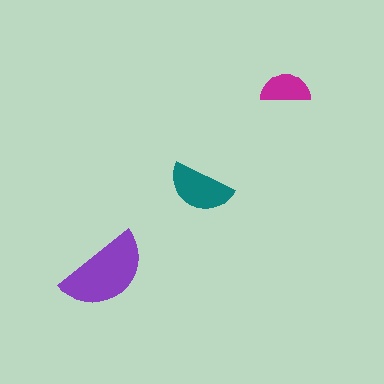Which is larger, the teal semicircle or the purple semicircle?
The purple one.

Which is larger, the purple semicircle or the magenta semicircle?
The purple one.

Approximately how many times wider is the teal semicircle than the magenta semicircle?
About 1.5 times wider.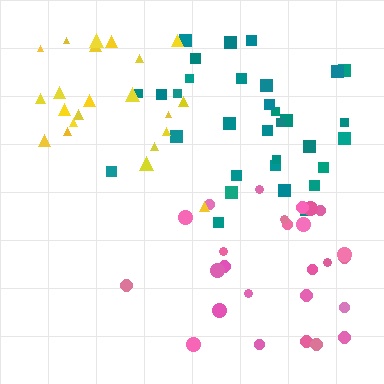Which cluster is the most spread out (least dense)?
Yellow.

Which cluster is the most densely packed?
Pink.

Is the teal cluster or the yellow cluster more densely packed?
Teal.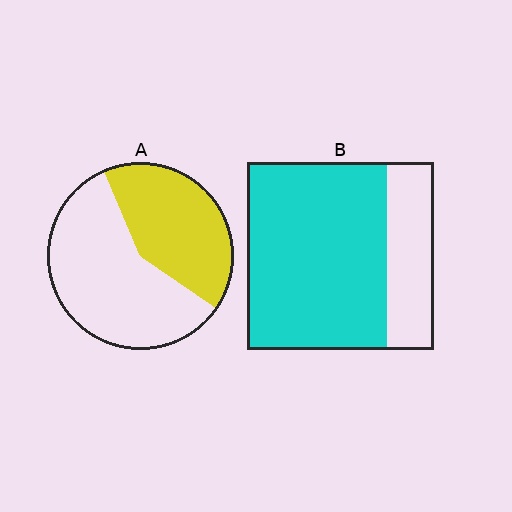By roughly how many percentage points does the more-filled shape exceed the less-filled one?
By roughly 35 percentage points (B over A).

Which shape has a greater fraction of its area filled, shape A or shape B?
Shape B.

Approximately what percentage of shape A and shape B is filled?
A is approximately 40% and B is approximately 75%.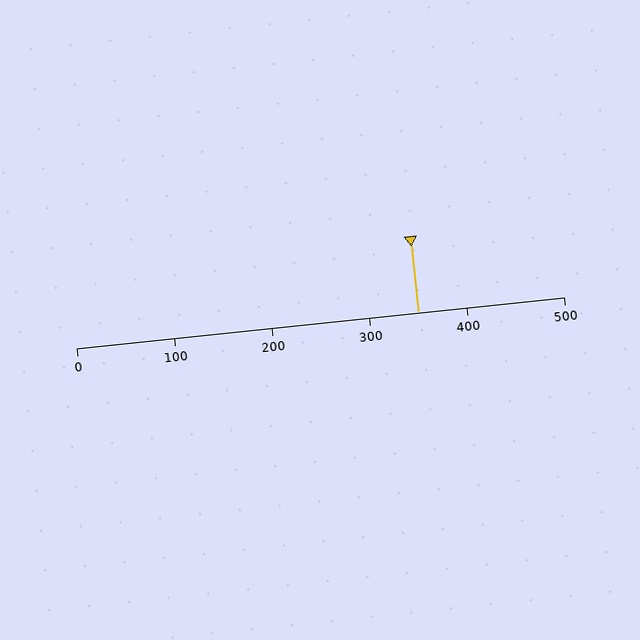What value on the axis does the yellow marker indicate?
The marker indicates approximately 350.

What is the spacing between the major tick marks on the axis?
The major ticks are spaced 100 apart.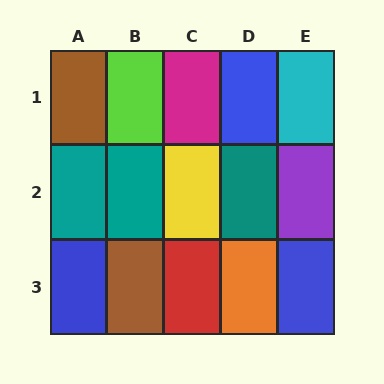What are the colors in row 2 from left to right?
Teal, teal, yellow, teal, purple.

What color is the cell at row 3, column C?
Red.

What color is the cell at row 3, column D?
Orange.